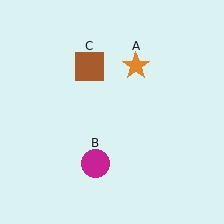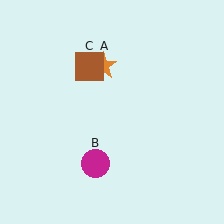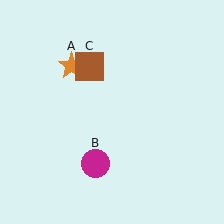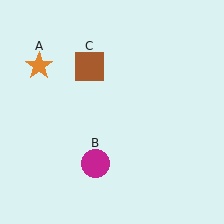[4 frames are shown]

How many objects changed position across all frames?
1 object changed position: orange star (object A).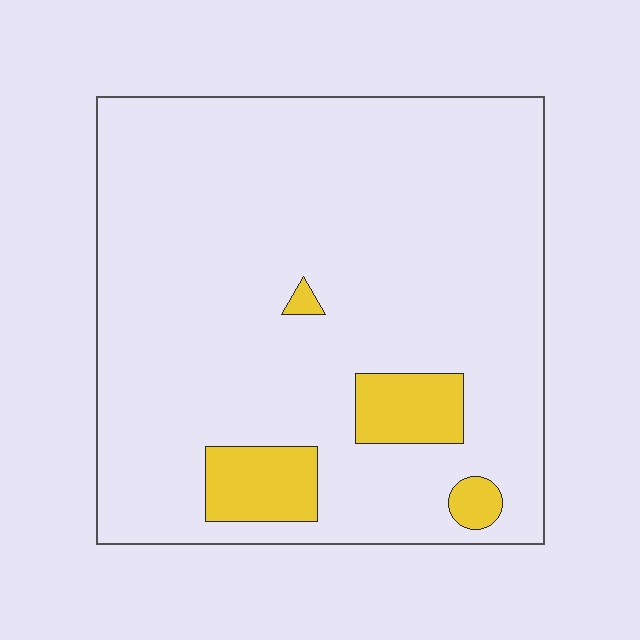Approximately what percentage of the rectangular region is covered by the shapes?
Approximately 10%.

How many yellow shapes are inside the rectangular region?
4.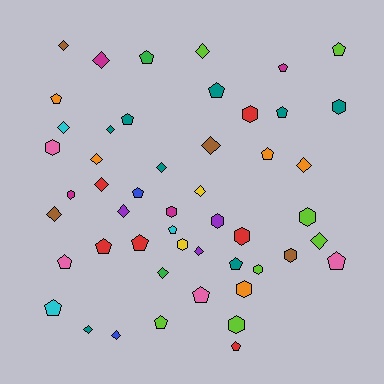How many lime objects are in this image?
There are 7 lime objects.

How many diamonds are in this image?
There are 18 diamonds.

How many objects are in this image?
There are 50 objects.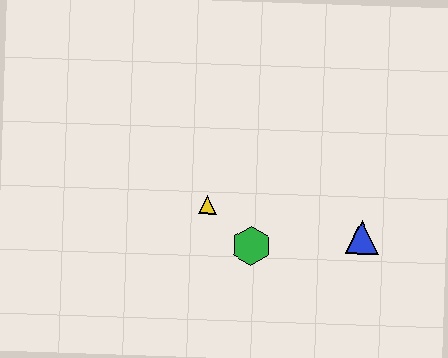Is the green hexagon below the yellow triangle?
Yes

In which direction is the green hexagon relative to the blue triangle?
The green hexagon is to the left of the blue triangle.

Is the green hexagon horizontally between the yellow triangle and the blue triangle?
Yes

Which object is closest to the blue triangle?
The green hexagon is closest to the blue triangle.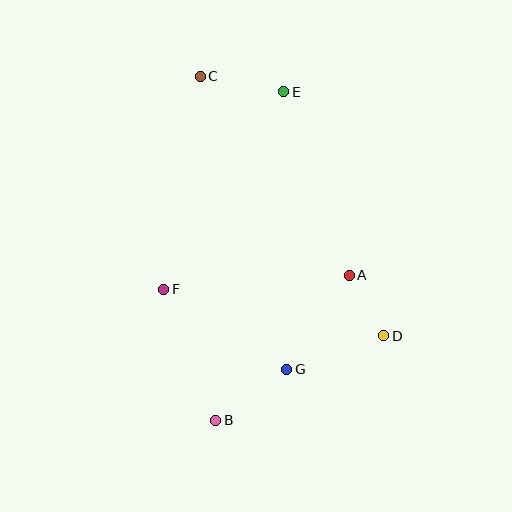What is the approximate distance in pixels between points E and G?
The distance between E and G is approximately 278 pixels.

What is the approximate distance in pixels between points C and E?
The distance between C and E is approximately 85 pixels.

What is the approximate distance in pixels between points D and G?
The distance between D and G is approximately 103 pixels.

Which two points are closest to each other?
Points A and D are closest to each other.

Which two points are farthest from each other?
Points B and C are farthest from each other.